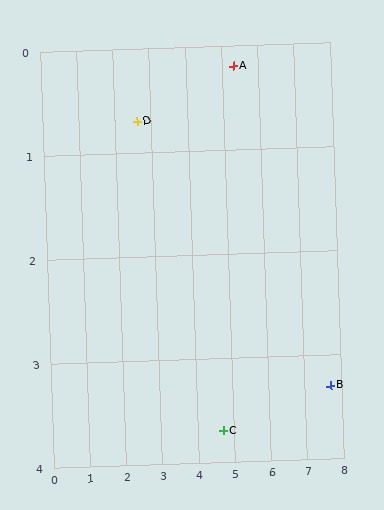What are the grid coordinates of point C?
Point C is at approximately (4.7, 3.7).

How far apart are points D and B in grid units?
Points D and B are about 5.7 grid units apart.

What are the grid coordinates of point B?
Point B is at approximately (7.7, 3.3).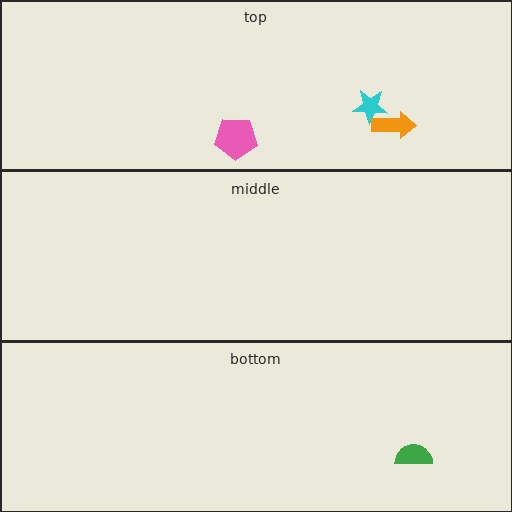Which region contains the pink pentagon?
The top region.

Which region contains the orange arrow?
The top region.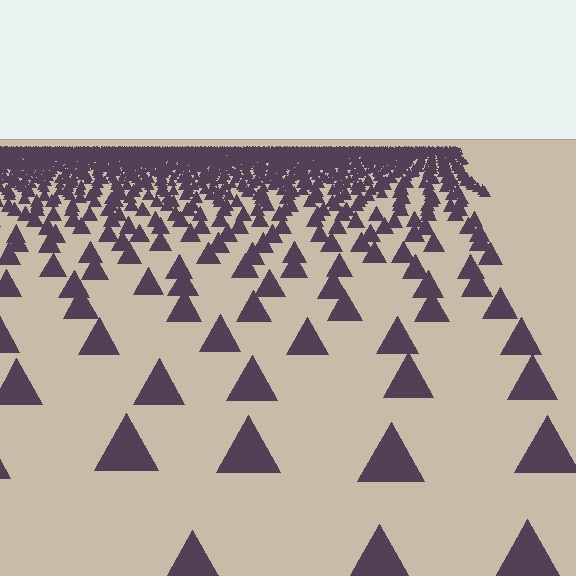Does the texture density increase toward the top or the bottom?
Density increases toward the top.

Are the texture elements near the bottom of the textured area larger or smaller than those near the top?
Larger. Near the bottom, elements are closer to the viewer and appear at a bigger on-screen size.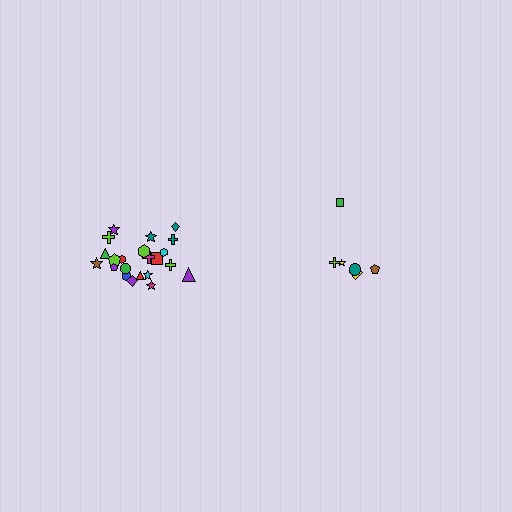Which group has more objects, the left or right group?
The left group.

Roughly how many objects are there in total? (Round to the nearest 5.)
Roughly 30 objects in total.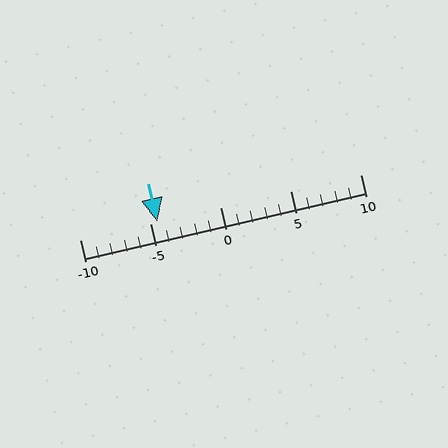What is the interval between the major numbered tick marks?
The major tick marks are spaced 5 units apart.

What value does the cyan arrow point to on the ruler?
The cyan arrow points to approximately -4.